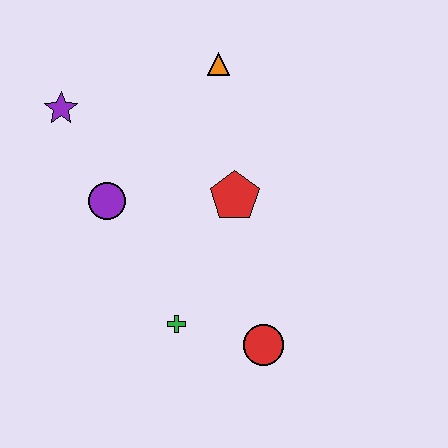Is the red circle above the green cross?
No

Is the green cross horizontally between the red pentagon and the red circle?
No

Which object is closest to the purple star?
The purple circle is closest to the purple star.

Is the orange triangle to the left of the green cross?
No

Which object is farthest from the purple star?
The red circle is farthest from the purple star.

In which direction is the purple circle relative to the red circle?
The purple circle is to the left of the red circle.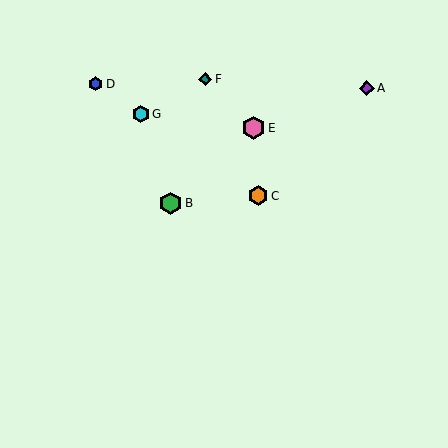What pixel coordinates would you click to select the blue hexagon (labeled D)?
Click at (96, 84) to select the blue hexagon D.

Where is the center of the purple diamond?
The center of the purple diamond is at (367, 88).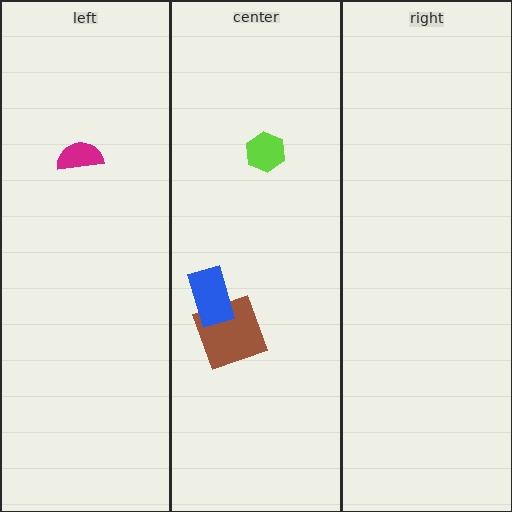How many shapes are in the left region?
1.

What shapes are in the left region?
The magenta semicircle.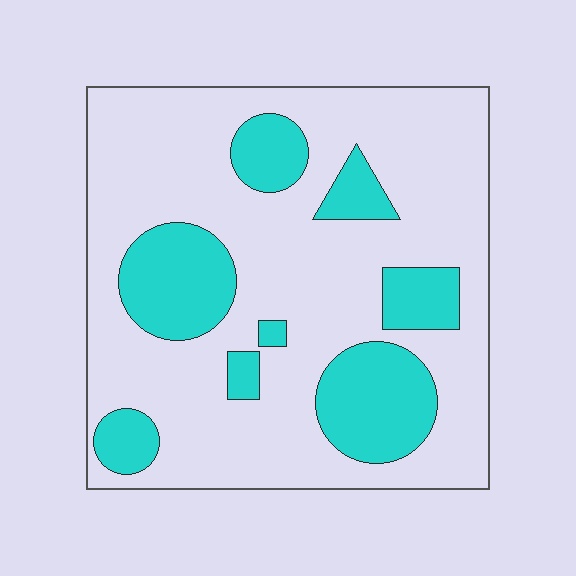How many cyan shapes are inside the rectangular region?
8.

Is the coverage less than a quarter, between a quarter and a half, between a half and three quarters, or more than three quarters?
Between a quarter and a half.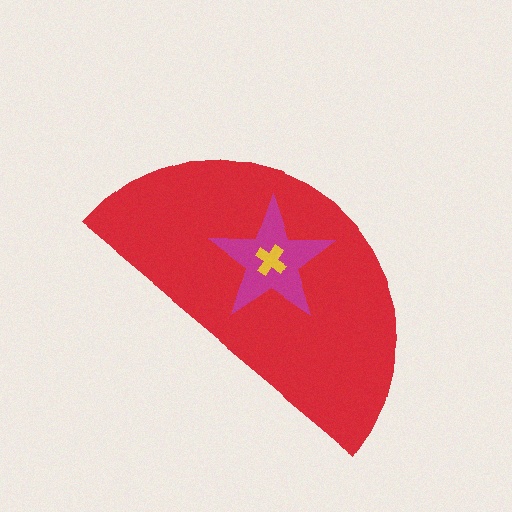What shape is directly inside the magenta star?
The yellow cross.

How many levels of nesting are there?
3.